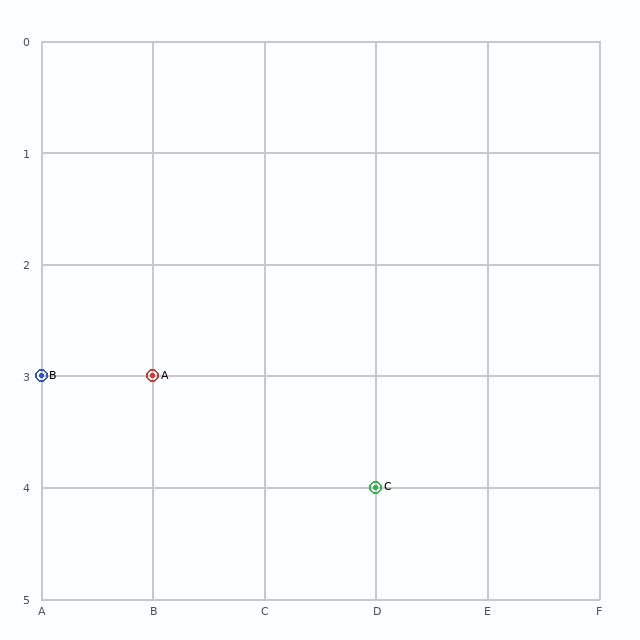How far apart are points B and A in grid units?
Points B and A are 1 column apart.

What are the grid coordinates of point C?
Point C is at grid coordinates (D, 4).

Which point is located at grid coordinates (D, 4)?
Point C is at (D, 4).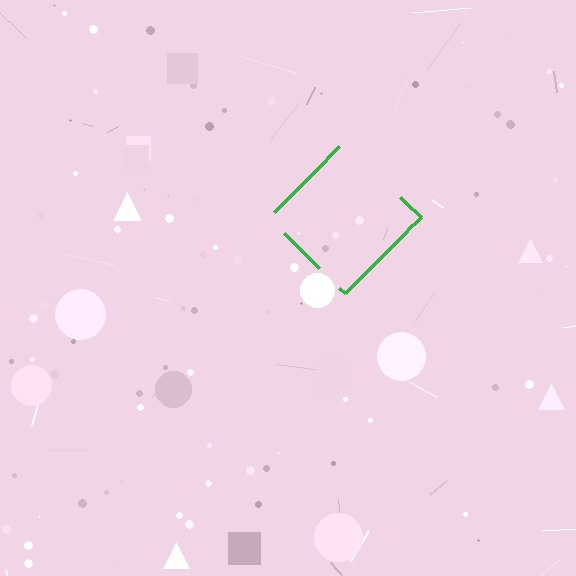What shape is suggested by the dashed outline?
The dashed outline suggests a diamond.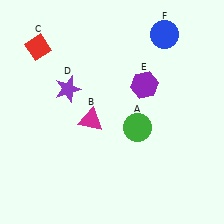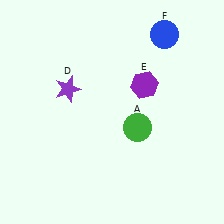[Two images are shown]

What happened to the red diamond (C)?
The red diamond (C) was removed in Image 2. It was in the top-left area of Image 1.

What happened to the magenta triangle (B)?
The magenta triangle (B) was removed in Image 2. It was in the bottom-left area of Image 1.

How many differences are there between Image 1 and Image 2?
There are 2 differences between the two images.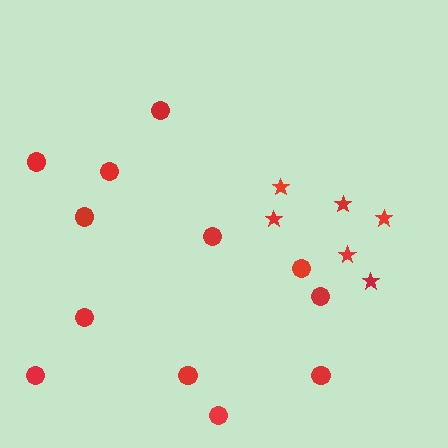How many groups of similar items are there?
There are 2 groups: one group of stars (6) and one group of circles (12).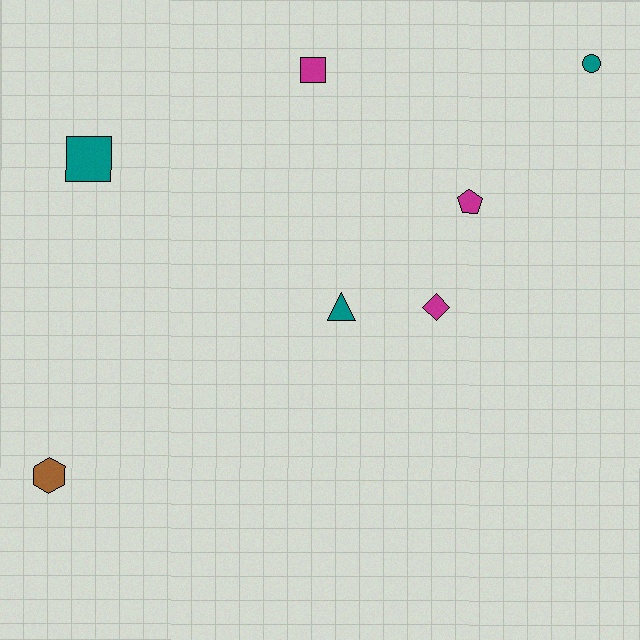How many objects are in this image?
There are 7 objects.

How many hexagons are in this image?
There is 1 hexagon.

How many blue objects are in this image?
There are no blue objects.